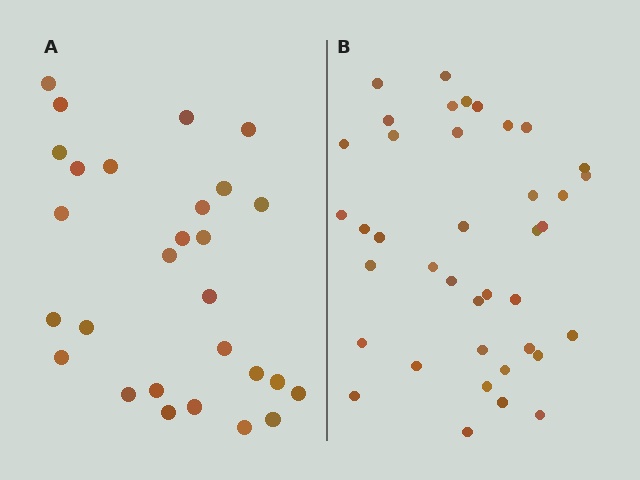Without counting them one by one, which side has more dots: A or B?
Region B (the right region) has more dots.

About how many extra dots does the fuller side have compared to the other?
Region B has roughly 12 or so more dots than region A.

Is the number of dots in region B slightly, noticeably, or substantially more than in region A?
Region B has noticeably more, but not dramatically so. The ratio is roughly 1.4 to 1.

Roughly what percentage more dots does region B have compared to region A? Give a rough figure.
About 40% more.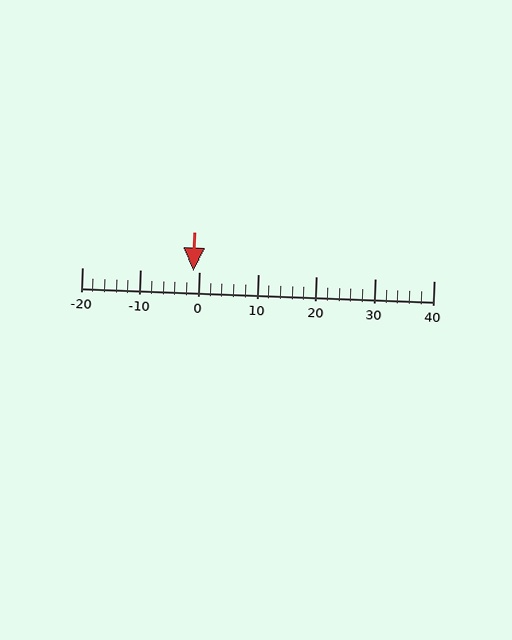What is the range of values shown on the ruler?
The ruler shows values from -20 to 40.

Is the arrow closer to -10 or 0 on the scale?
The arrow is closer to 0.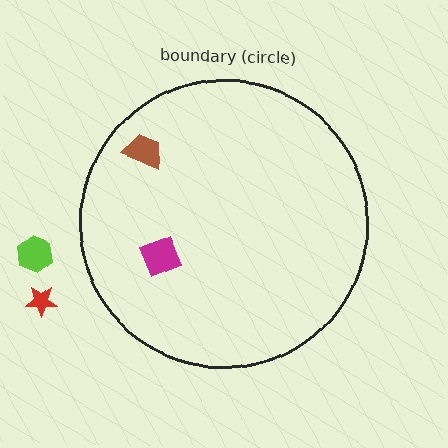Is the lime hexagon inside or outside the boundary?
Outside.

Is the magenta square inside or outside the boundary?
Inside.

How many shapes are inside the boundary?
2 inside, 2 outside.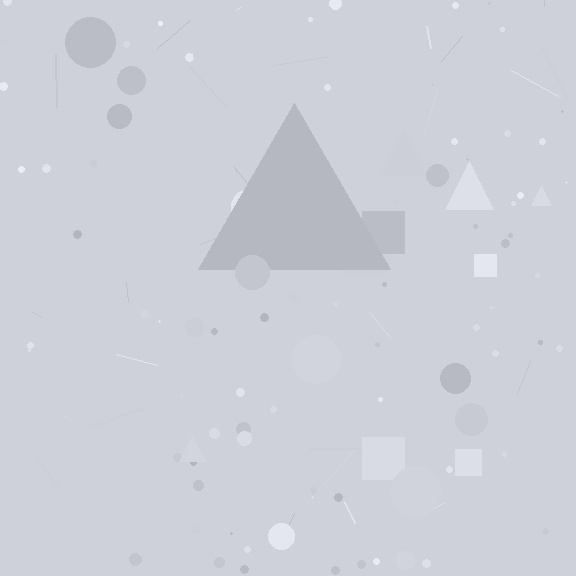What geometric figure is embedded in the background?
A triangle is embedded in the background.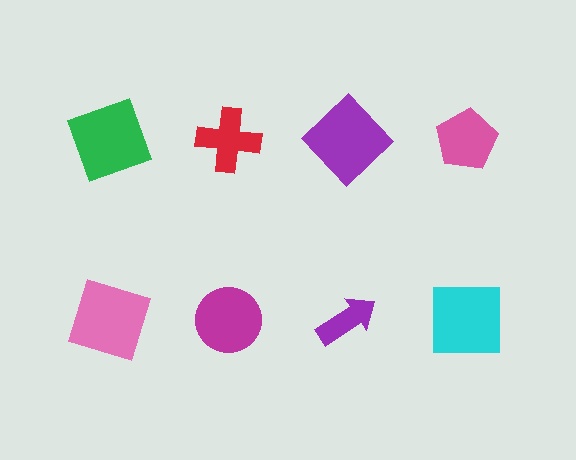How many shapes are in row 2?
4 shapes.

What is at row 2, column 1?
A pink square.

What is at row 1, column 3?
A purple diamond.